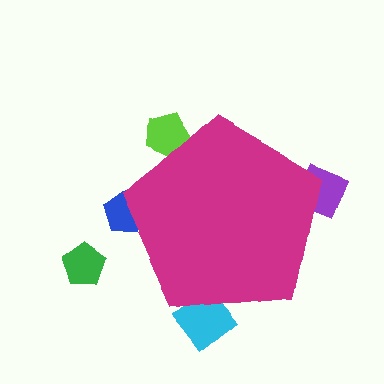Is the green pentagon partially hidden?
No, the green pentagon is fully visible.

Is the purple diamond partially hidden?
Yes, the purple diamond is partially hidden behind the magenta pentagon.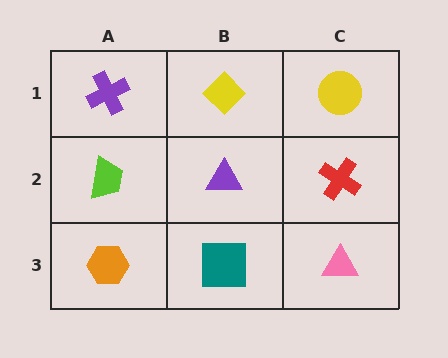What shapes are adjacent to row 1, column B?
A purple triangle (row 2, column B), a purple cross (row 1, column A), a yellow circle (row 1, column C).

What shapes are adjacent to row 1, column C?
A red cross (row 2, column C), a yellow diamond (row 1, column B).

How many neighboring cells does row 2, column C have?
3.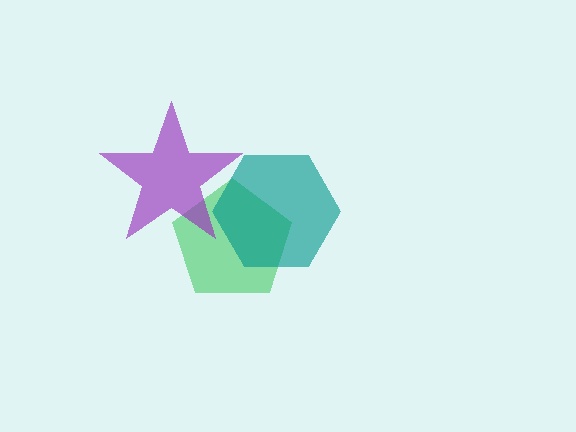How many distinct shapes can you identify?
There are 3 distinct shapes: a green pentagon, a purple star, a teal hexagon.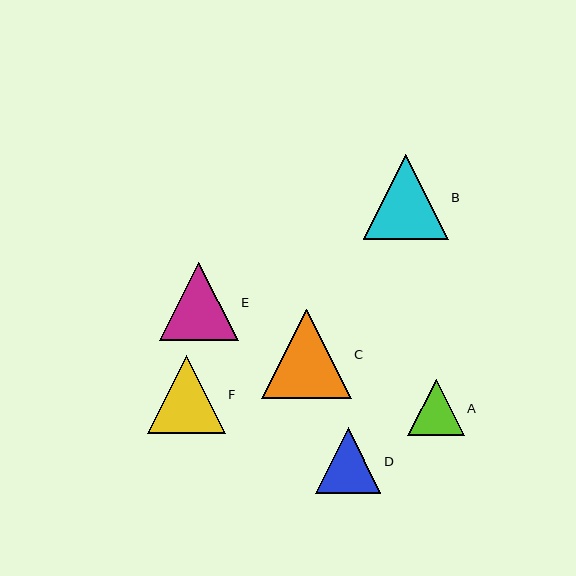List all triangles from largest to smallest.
From largest to smallest: C, B, E, F, D, A.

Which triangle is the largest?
Triangle C is the largest with a size of approximately 89 pixels.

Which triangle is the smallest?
Triangle A is the smallest with a size of approximately 57 pixels.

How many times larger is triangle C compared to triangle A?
Triangle C is approximately 1.6 times the size of triangle A.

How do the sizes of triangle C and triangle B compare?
Triangle C and triangle B are approximately the same size.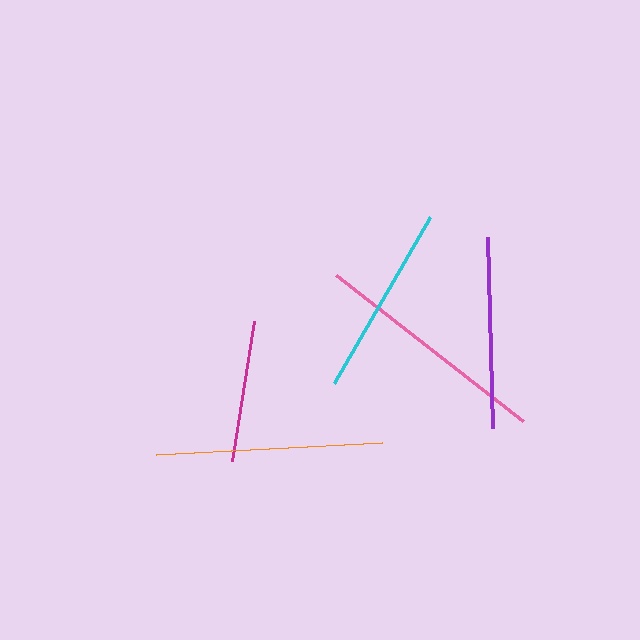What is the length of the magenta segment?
The magenta segment is approximately 142 pixels long.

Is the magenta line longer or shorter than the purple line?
The purple line is longer than the magenta line.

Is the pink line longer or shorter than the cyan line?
The pink line is longer than the cyan line.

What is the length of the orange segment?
The orange segment is approximately 226 pixels long.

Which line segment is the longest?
The pink line is the longest at approximately 237 pixels.